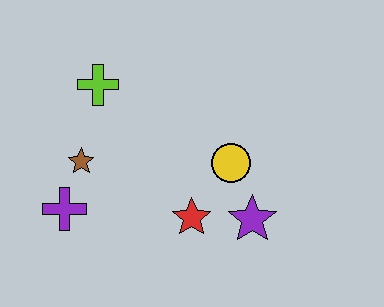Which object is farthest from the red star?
The lime cross is farthest from the red star.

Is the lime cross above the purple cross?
Yes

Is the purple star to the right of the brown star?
Yes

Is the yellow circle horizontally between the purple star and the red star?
Yes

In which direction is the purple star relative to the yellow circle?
The purple star is below the yellow circle.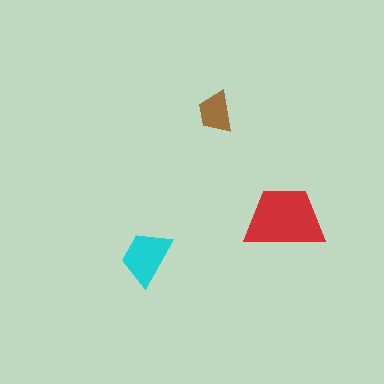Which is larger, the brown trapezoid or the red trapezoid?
The red one.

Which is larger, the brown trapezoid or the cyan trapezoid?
The cyan one.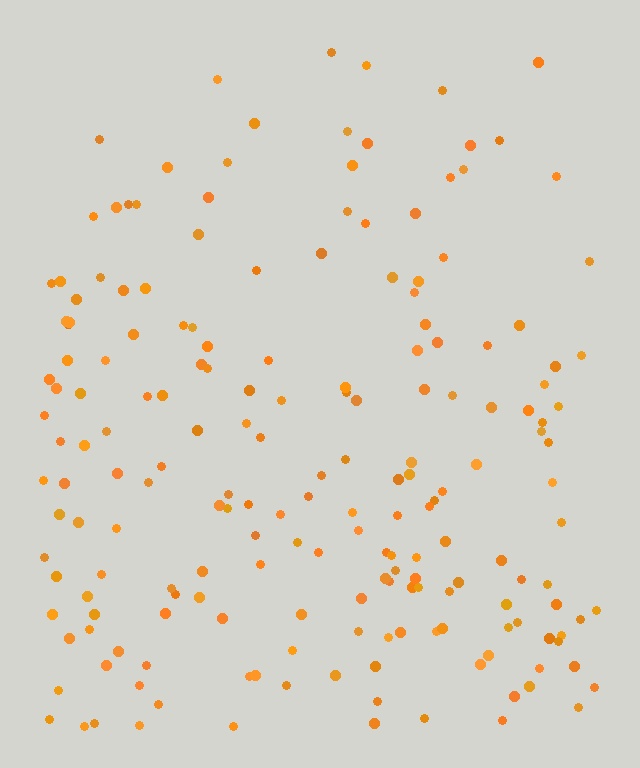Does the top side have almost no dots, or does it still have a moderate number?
Still a moderate number, just noticeably fewer than the bottom.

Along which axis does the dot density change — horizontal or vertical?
Vertical.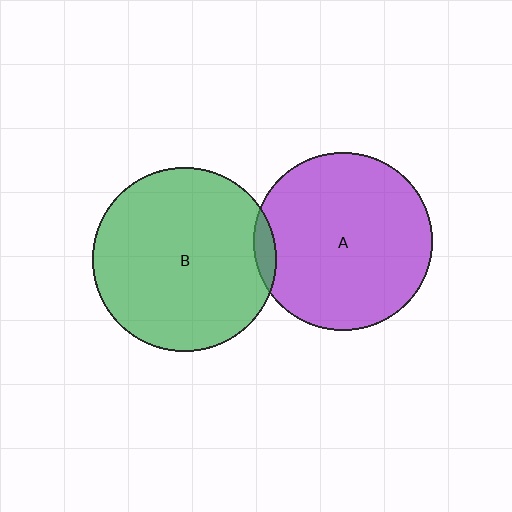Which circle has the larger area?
Circle B (green).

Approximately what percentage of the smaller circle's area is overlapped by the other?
Approximately 5%.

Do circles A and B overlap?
Yes.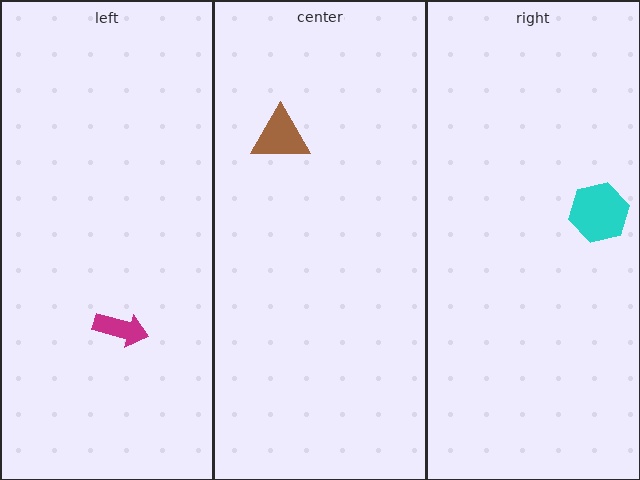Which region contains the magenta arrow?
The left region.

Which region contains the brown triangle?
The center region.